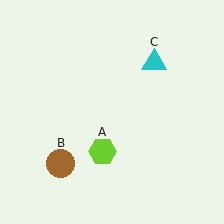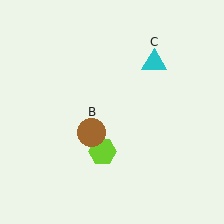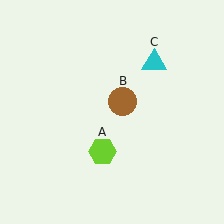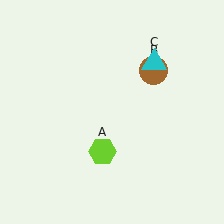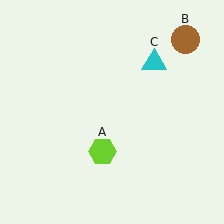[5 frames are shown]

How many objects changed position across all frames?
1 object changed position: brown circle (object B).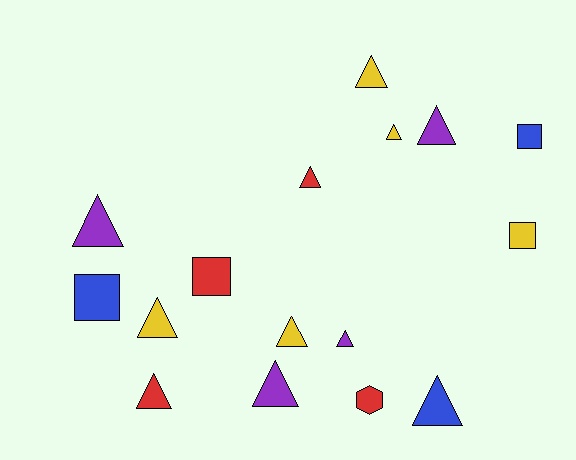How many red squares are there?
There is 1 red square.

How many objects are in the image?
There are 16 objects.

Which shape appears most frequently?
Triangle, with 11 objects.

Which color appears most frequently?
Yellow, with 5 objects.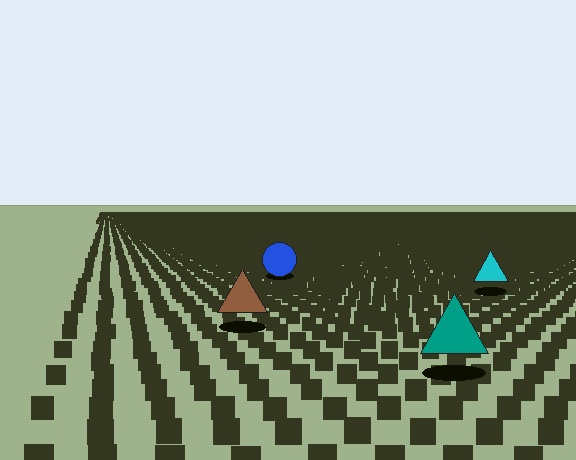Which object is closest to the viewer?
The teal triangle is closest. The texture marks near it are larger and more spread out.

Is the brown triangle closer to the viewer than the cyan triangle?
Yes. The brown triangle is closer — you can tell from the texture gradient: the ground texture is coarser near it.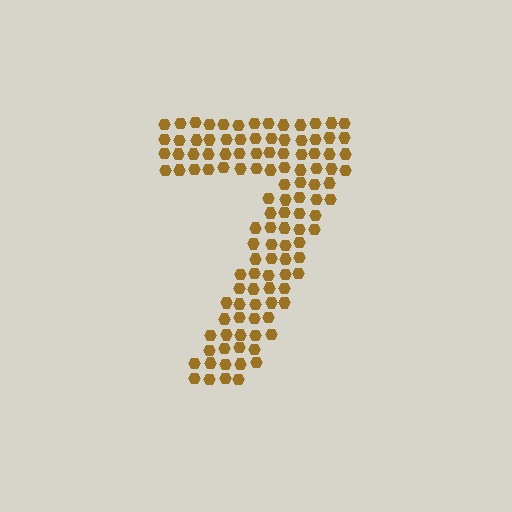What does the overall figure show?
The overall figure shows the digit 7.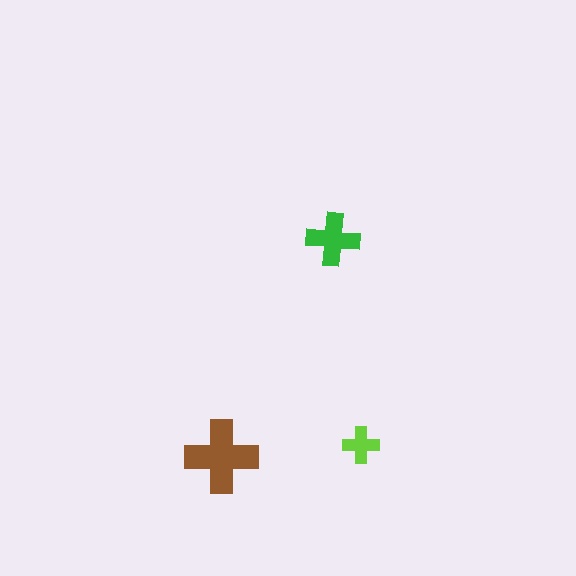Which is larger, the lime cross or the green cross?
The green one.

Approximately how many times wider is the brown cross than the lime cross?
About 2 times wider.